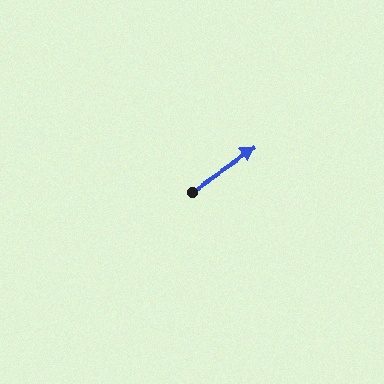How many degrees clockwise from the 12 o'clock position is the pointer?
Approximately 56 degrees.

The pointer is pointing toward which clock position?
Roughly 2 o'clock.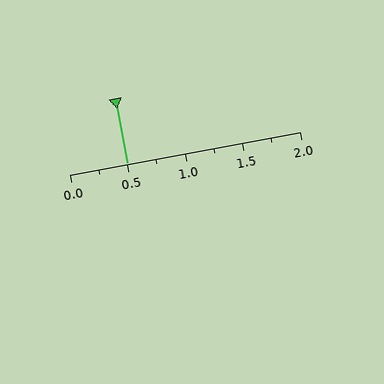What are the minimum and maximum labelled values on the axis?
The axis runs from 0.0 to 2.0.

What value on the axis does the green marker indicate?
The marker indicates approximately 0.5.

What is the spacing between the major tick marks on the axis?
The major ticks are spaced 0.5 apart.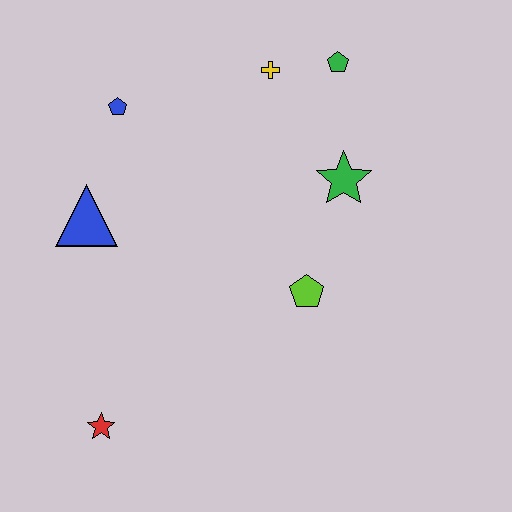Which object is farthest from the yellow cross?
The red star is farthest from the yellow cross.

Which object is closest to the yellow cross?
The green pentagon is closest to the yellow cross.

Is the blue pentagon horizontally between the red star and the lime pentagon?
Yes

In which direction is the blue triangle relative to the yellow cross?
The blue triangle is to the left of the yellow cross.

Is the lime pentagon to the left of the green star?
Yes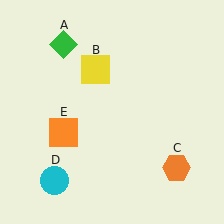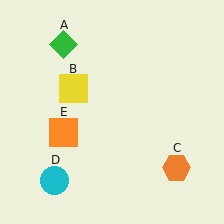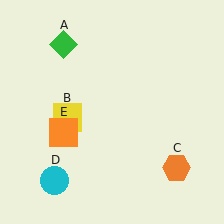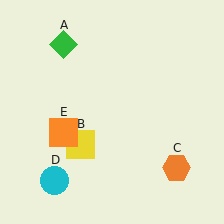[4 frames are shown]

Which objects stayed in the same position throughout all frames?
Green diamond (object A) and orange hexagon (object C) and cyan circle (object D) and orange square (object E) remained stationary.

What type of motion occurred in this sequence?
The yellow square (object B) rotated counterclockwise around the center of the scene.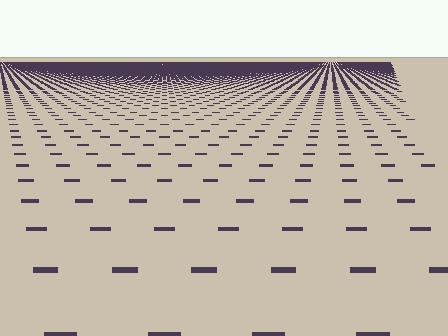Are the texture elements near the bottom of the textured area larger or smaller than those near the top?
Larger. Near the bottom, elements are closer to the viewer and appear at a bigger on-screen size.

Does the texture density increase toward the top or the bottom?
Density increases toward the top.